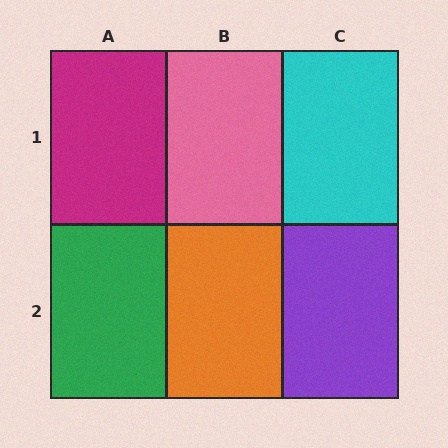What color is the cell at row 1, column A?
Magenta.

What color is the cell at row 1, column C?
Cyan.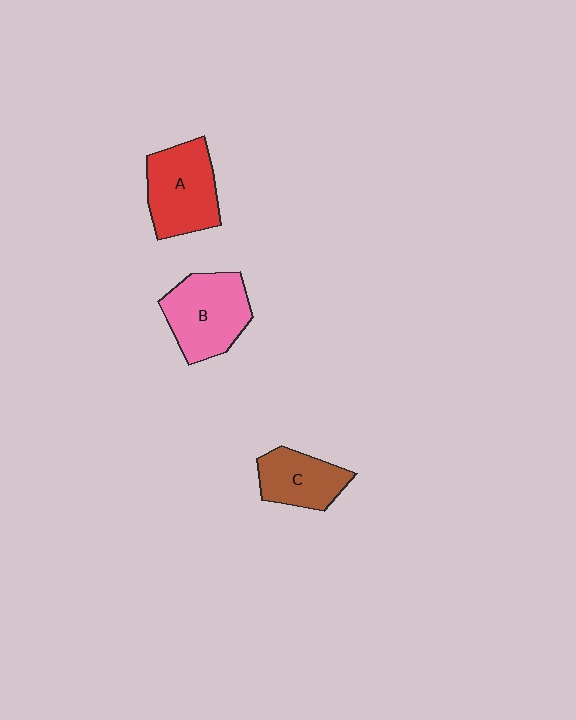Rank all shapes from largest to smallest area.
From largest to smallest: B (pink), A (red), C (brown).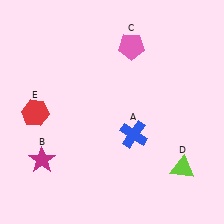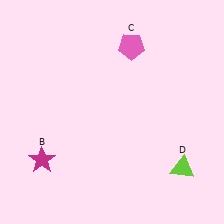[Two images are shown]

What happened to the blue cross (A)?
The blue cross (A) was removed in Image 2. It was in the bottom-right area of Image 1.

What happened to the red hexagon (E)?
The red hexagon (E) was removed in Image 2. It was in the bottom-left area of Image 1.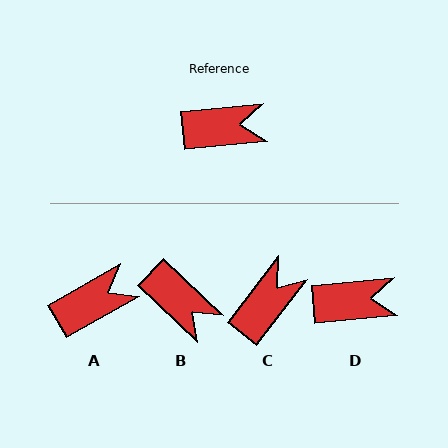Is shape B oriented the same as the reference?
No, it is off by about 49 degrees.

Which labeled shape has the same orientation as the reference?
D.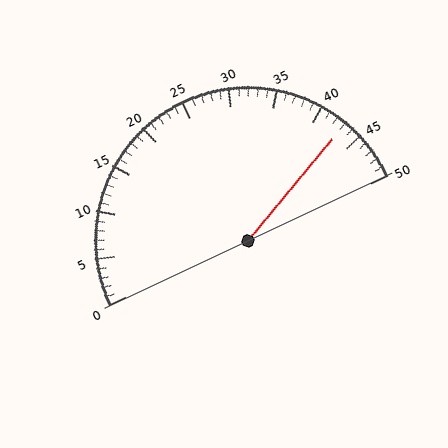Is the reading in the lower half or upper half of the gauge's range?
The reading is in the upper half of the range (0 to 50).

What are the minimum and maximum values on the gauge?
The gauge ranges from 0 to 50.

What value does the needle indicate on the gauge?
The needle indicates approximately 43.